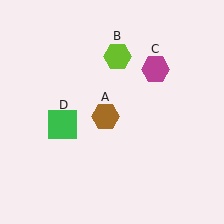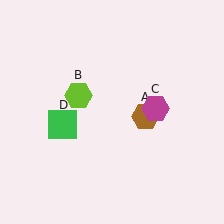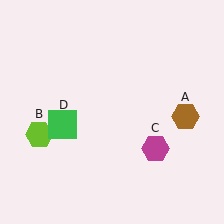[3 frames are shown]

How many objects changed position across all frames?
3 objects changed position: brown hexagon (object A), lime hexagon (object B), magenta hexagon (object C).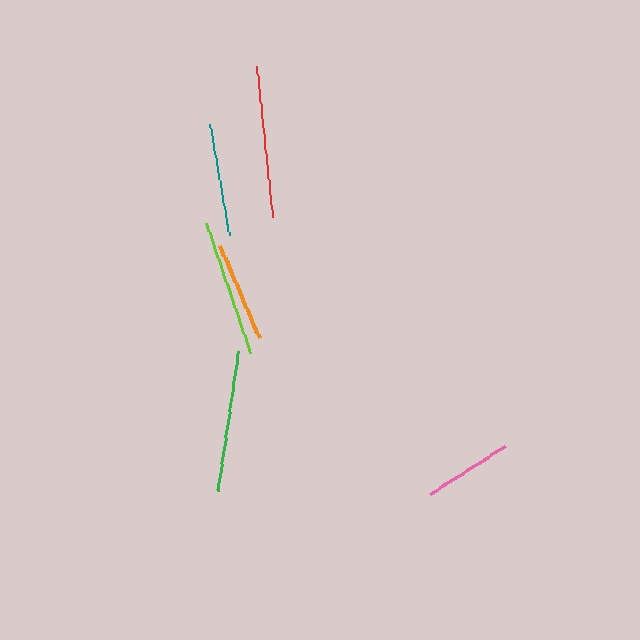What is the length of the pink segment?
The pink segment is approximately 89 pixels long.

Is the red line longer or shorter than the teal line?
The red line is longer than the teal line.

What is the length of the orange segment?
The orange segment is approximately 101 pixels long.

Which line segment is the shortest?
The pink line is the shortest at approximately 89 pixels.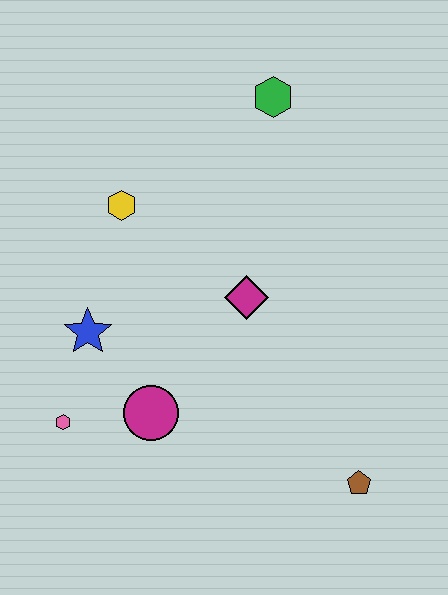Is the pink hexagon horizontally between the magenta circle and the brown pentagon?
No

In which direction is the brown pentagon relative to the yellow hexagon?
The brown pentagon is below the yellow hexagon.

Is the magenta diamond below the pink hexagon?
No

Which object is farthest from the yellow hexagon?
The brown pentagon is farthest from the yellow hexagon.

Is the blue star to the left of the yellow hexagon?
Yes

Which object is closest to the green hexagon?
The yellow hexagon is closest to the green hexagon.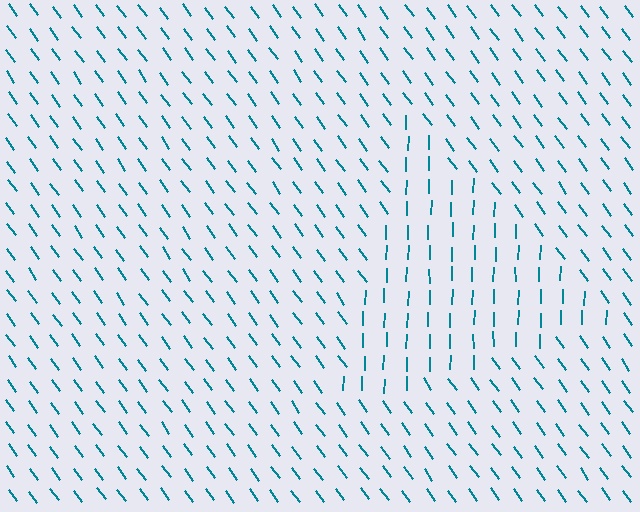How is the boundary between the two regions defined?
The boundary is defined purely by a change in line orientation (approximately 37 degrees difference). All lines are the same color and thickness.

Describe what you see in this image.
The image is filled with small teal line segments. A triangle region in the image has lines oriented differently from the surrounding lines, creating a visible texture boundary.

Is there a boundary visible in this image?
Yes, there is a texture boundary formed by a change in line orientation.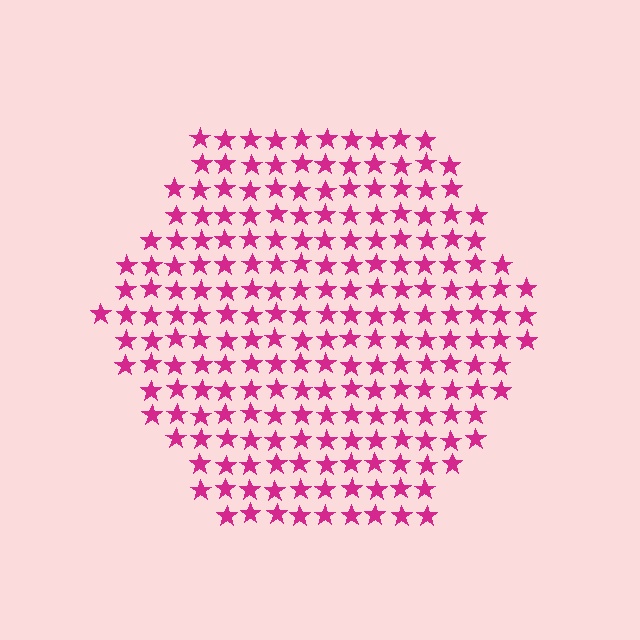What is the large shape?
The large shape is a hexagon.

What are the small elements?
The small elements are stars.